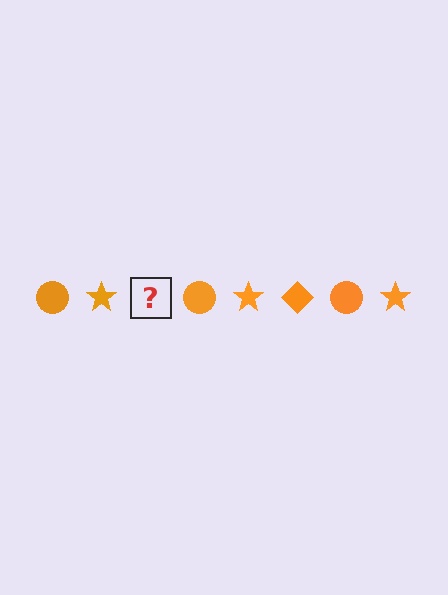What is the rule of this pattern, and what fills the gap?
The rule is that the pattern cycles through circle, star, diamond shapes in orange. The gap should be filled with an orange diamond.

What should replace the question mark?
The question mark should be replaced with an orange diamond.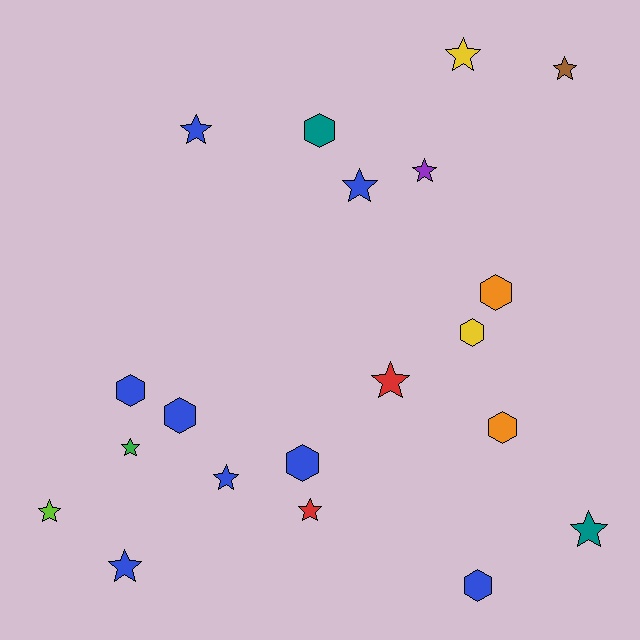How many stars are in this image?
There are 12 stars.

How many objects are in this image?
There are 20 objects.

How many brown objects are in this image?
There is 1 brown object.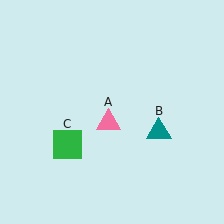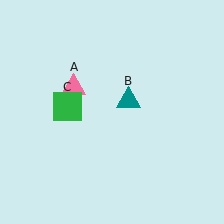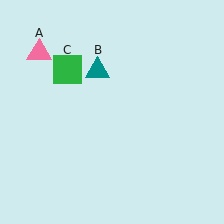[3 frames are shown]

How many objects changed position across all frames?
3 objects changed position: pink triangle (object A), teal triangle (object B), green square (object C).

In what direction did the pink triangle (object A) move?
The pink triangle (object A) moved up and to the left.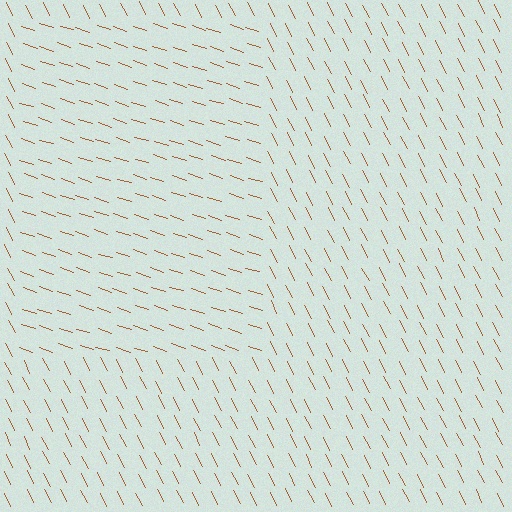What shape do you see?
I see a rectangle.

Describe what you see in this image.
The image is filled with small brown line segments. A rectangle region in the image has lines oriented differently from the surrounding lines, creating a visible texture boundary.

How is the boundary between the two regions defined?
The boundary is defined purely by a change in line orientation (approximately 45 degrees difference). All lines are the same color and thickness.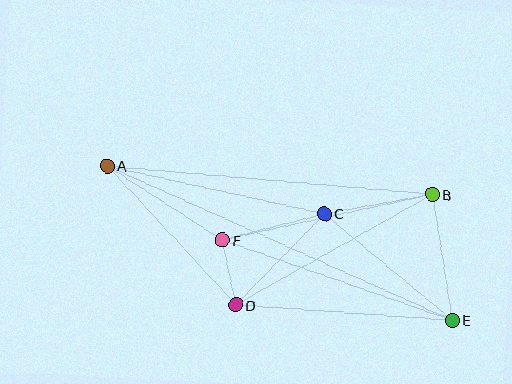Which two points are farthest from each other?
Points A and E are farthest from each other.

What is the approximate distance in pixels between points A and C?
The distance between A and C is approximately 222 pixels.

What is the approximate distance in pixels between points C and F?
The distance between C and F is approximately 105 pixels.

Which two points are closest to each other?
Points D and F are closest to each other.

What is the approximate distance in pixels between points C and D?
The distance between C and D is approximately 127 pixels.